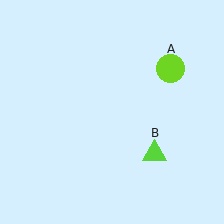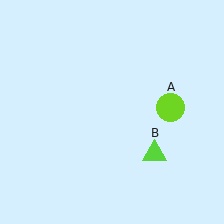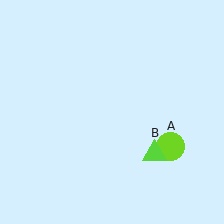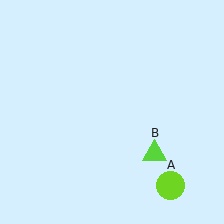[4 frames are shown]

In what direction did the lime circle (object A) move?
The lime circle (object A) moved down.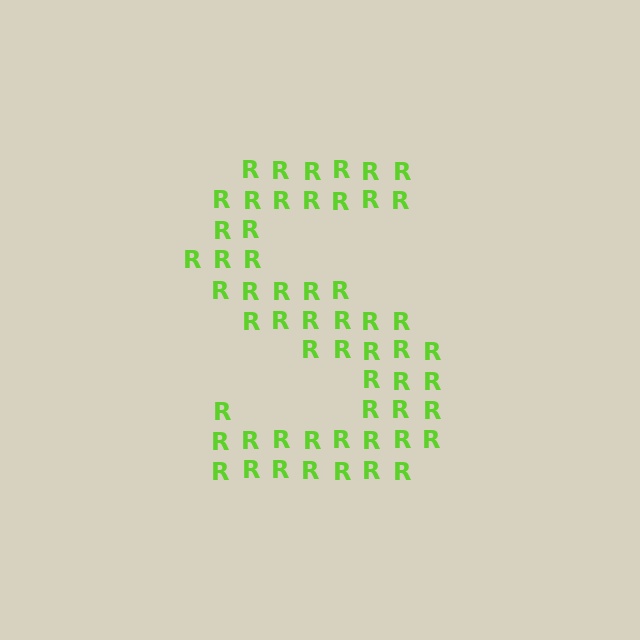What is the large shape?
The large shape is the letter S.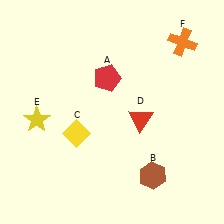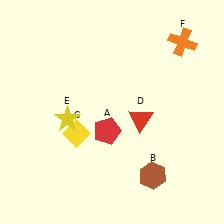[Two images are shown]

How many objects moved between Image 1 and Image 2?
2 objects moved between the two images.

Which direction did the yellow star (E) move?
The yellow star (E) moved right.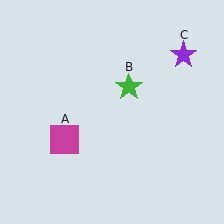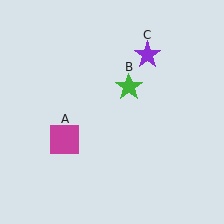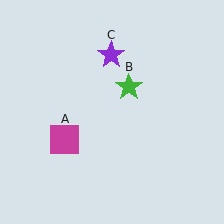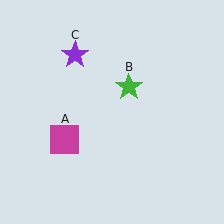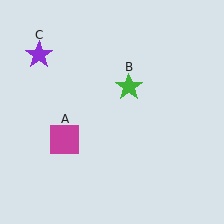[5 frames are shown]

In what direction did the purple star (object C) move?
The purple star (object C) moved left.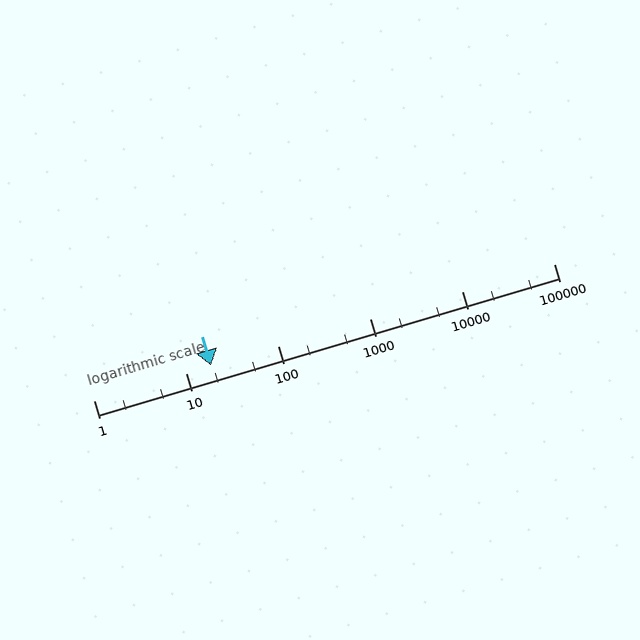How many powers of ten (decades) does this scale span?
The scale spans 5 decades, from 1 to 100000.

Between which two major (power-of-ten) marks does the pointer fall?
The pointer is between 10 and 100.